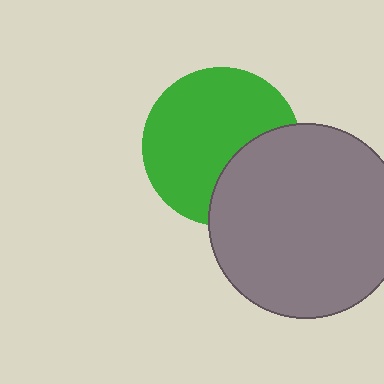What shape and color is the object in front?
The object in front is a gray circle.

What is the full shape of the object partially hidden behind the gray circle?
The partially hidden object is a green circle.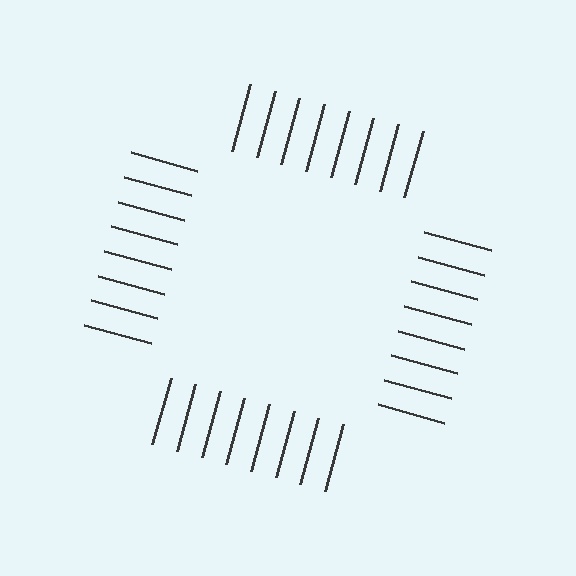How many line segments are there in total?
32 — 8 along each of the 4 edges.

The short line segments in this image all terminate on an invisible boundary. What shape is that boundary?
An illusory square — the line segments terminate on its edges but no continuous stroke is drawn.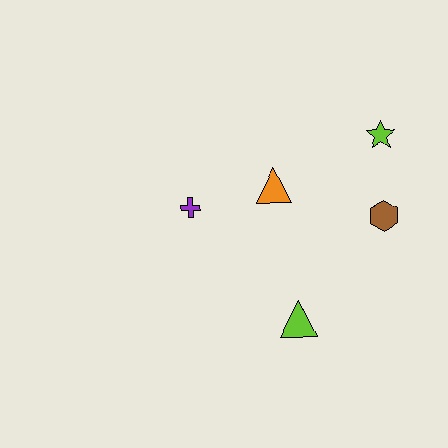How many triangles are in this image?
There are 2 triangles.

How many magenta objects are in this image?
There are no magenta objects.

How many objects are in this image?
There are 5 objects.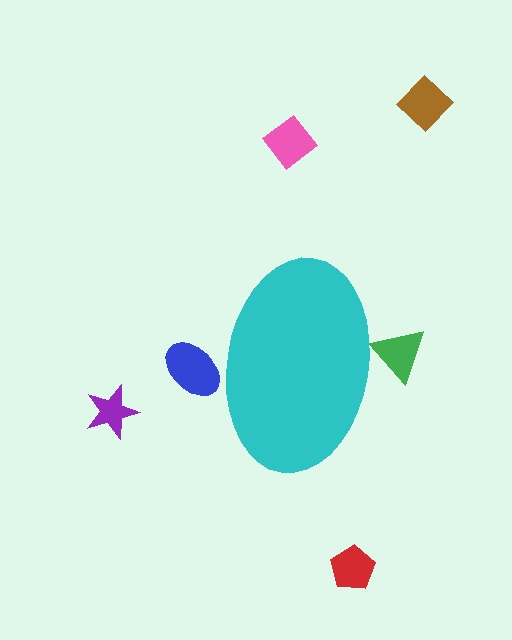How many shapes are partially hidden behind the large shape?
2 shapes are partially hidden.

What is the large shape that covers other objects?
A cyan ellipse.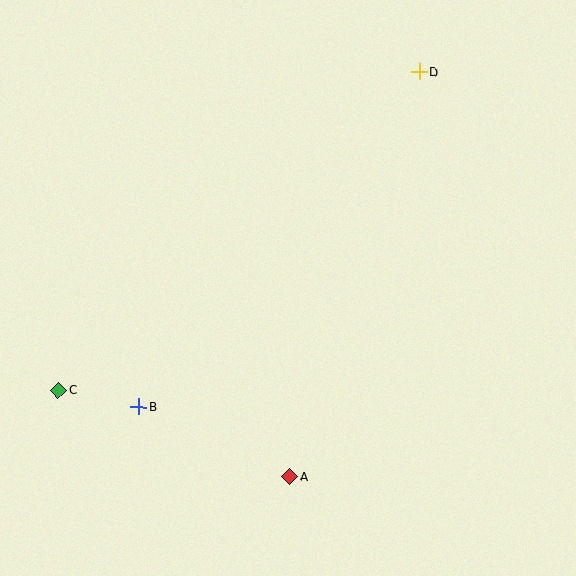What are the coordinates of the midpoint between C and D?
The midpoint between C and D is at (239, 231).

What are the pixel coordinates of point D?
Point D is at (419, 72).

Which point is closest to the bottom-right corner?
Point A is closest to the bottom-right corner.